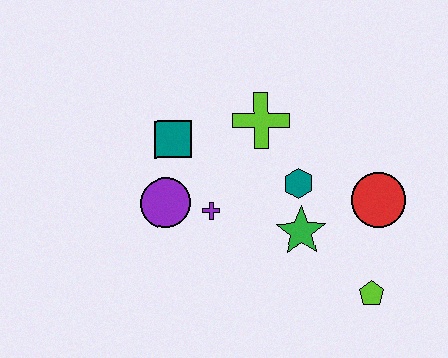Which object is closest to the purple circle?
The purple cross is closest to the purple circle.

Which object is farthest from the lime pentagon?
The teal square is farthest from the lime pentagon.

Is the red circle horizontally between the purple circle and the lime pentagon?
No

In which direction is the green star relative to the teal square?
The green star is to the right of the teal square.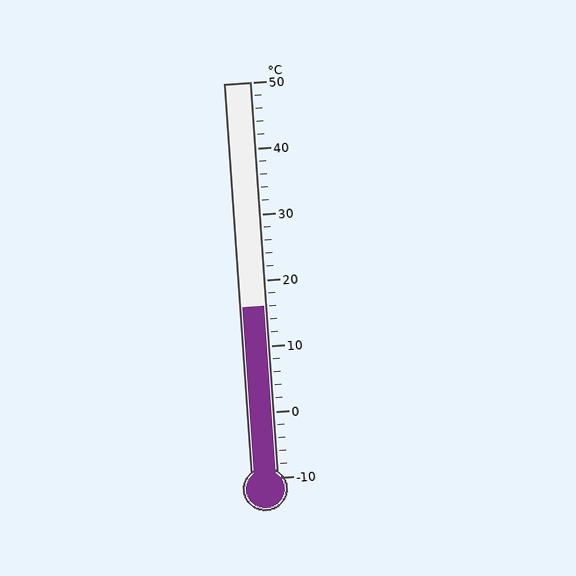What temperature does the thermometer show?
The thermometer shows approximately 16°C.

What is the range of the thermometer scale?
The thermometer scale ranges from -10°C to 50°C.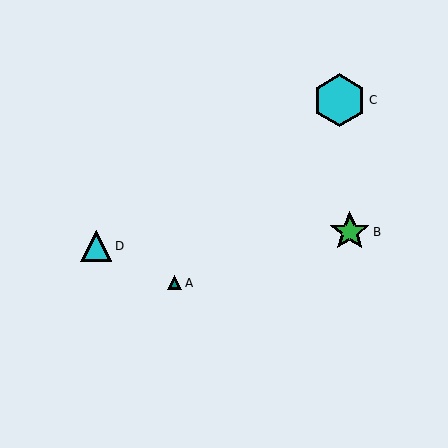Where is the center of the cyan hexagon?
The center of the cyan hexagon is at (339, 100).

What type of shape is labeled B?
Shape B is a green star.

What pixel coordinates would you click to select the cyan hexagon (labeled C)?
Click at (339, 100) to select the cyan hexagon C.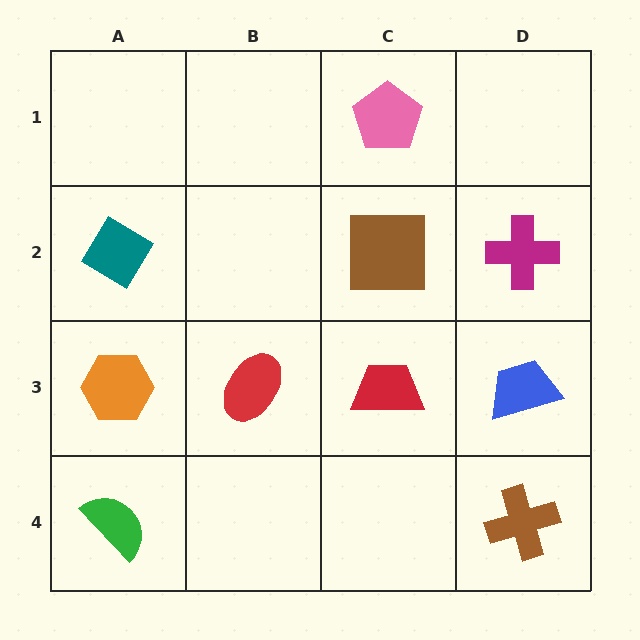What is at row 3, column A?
An orange hexagon.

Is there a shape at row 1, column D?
No, that cell is empty.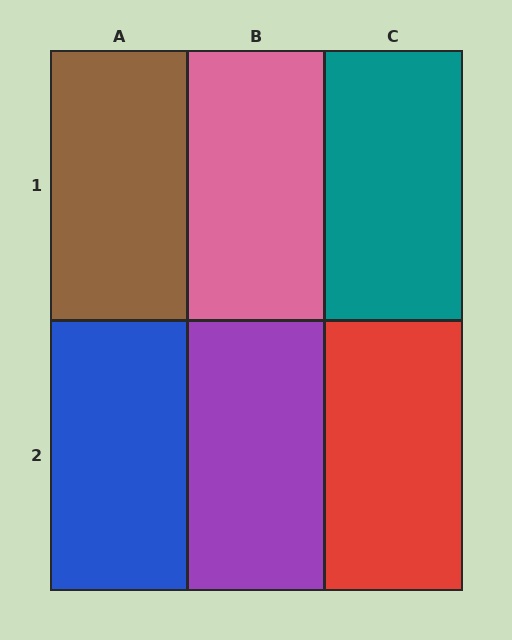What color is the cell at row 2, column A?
Blue.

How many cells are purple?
1 cell is purple.